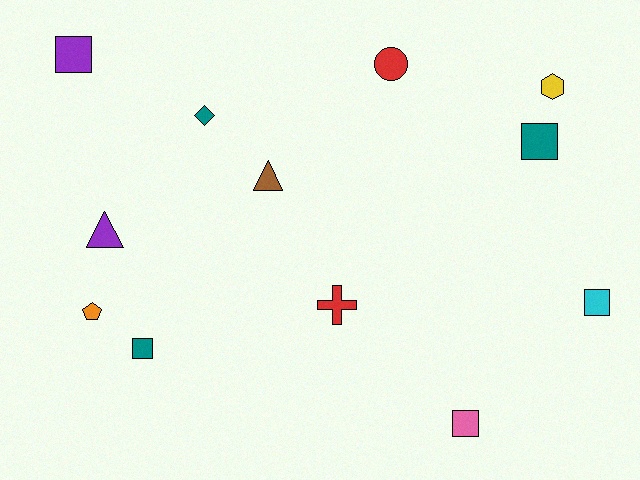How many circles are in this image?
There is 1 circle.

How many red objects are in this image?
There are 2 red objects.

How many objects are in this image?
There are 12 objects.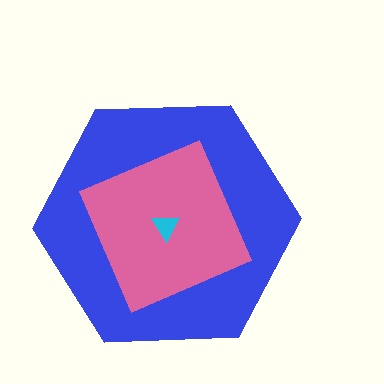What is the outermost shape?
The blue hexagon.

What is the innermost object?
The cyan triangle.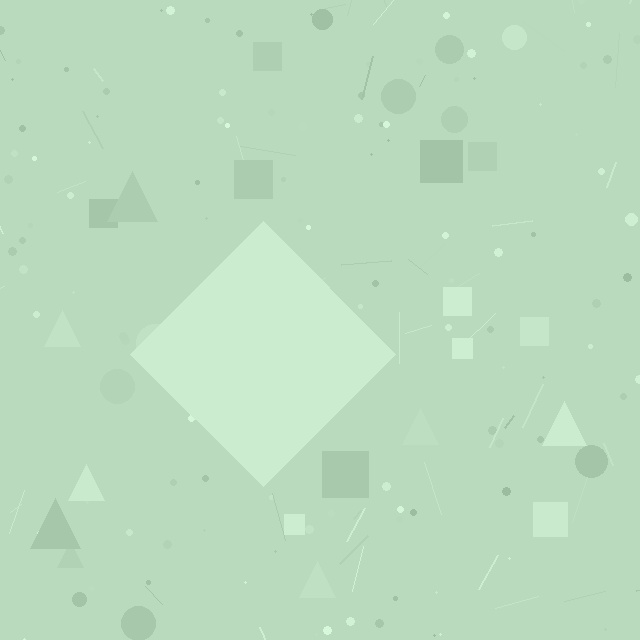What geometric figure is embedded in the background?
A diamond is embedded in the background.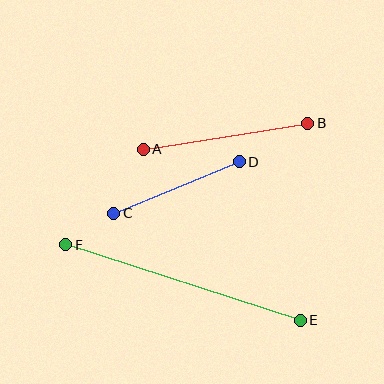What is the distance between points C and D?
The distance is approximately 136 pixels.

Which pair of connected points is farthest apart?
Points E and F are farthest apart.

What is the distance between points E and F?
The distance is approximately 246 pixels.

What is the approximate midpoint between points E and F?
The midpoint is at approximately (183, 282) pixels.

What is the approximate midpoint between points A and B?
The midpoint is at approximately (225, 136) pixels.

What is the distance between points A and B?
The distance is approximately 167 pixels.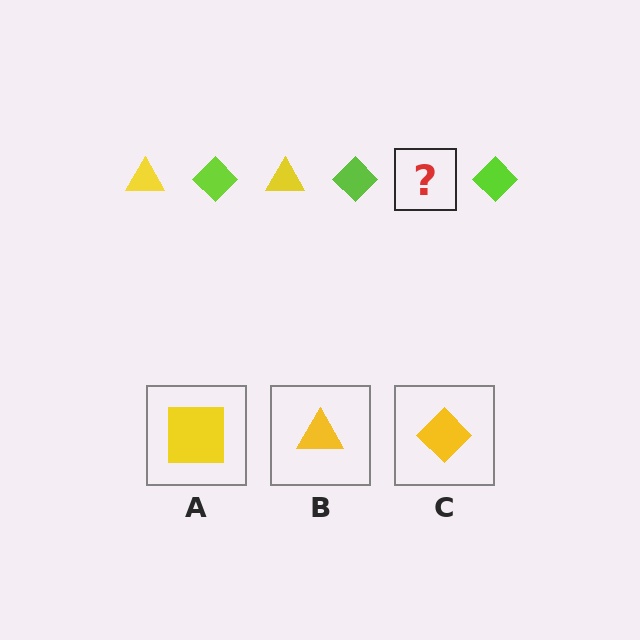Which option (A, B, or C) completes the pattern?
B.